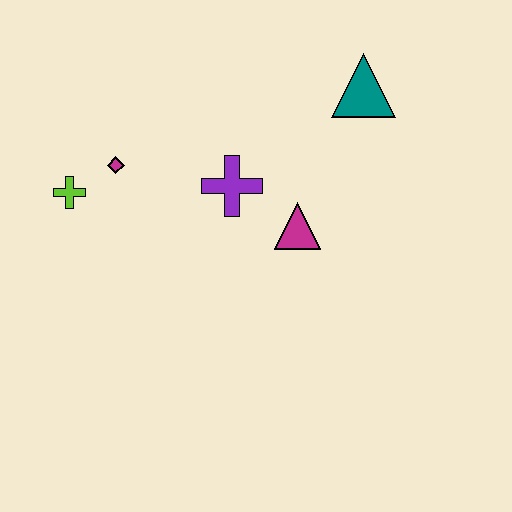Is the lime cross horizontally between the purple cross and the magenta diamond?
No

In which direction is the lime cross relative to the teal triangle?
The lime cross is to the left of the teal triangle.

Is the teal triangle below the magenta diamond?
No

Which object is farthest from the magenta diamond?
The teal triangle is farthest from the magenta diamond.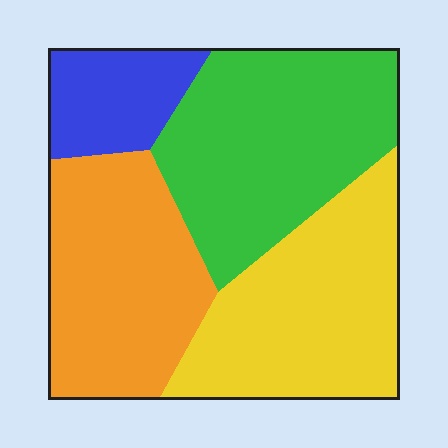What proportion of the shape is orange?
Orange covers roughly 25% of the shape.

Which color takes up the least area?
Blue, at roughly 10%.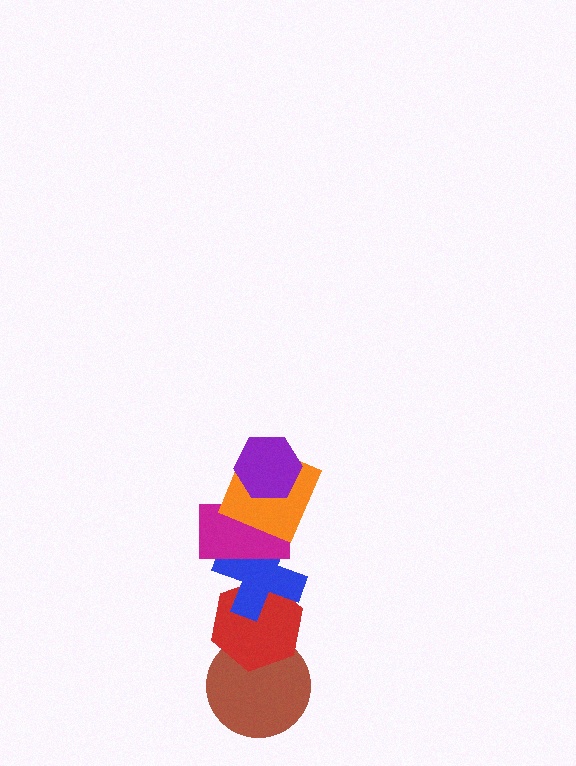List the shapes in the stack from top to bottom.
From top to bottom: the purple hexagon, the orange square, the magenta rectangle, the blue cross, the red hexagon, the brown circle.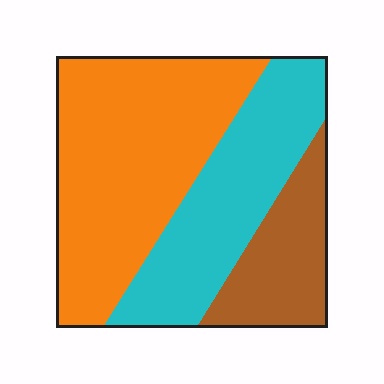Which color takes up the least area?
Brown, at roughly 20%.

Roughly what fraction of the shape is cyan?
Cyan takes up about one third (1/3) of the shape.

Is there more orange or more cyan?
Orange.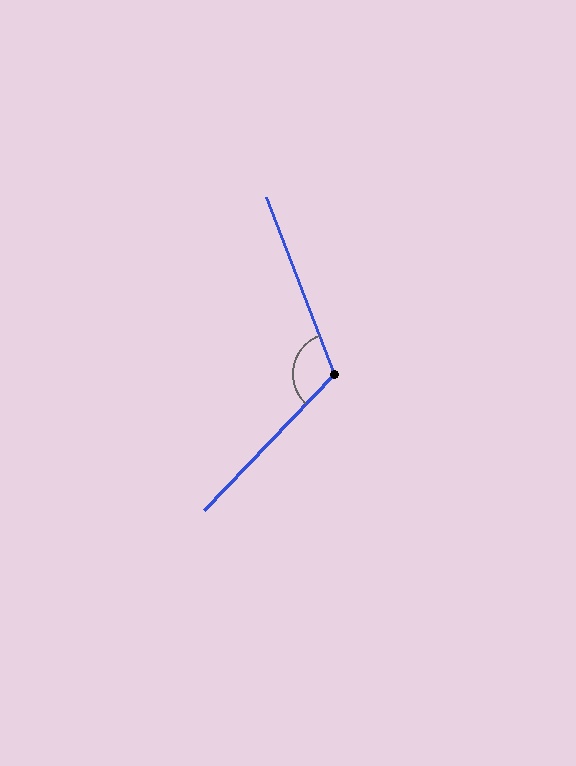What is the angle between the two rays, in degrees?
Approximately 115 degrees.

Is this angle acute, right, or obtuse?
It is obtuse.